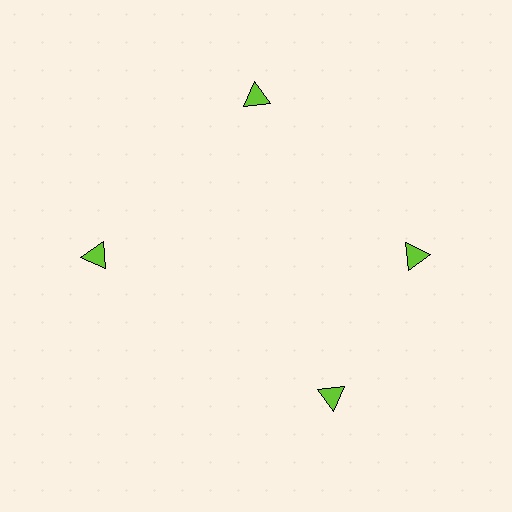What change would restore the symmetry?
The symmetry would be restored by rotating it back into even spacing with its neighbors so that all 4 triangles sit at equal angles and equal distance from the center.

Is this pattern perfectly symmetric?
No. The 4 lime triangles are arranged in a ring, but one element near the 6 o'clock position is rotated out of alignment along the ring, breaking the 4-fold rotational symmetry.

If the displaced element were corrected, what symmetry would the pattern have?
It would have 4-fold rotational symmetry — the pattern would map onto itself every 90 degrees.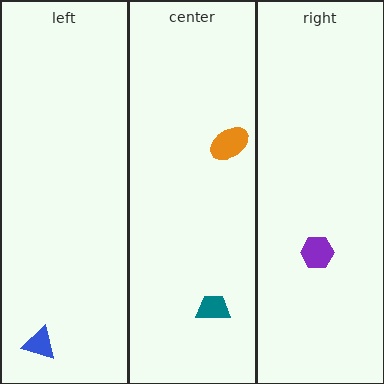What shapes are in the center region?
The orange ellipse, the teal trapezoid.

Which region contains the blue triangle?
The left region.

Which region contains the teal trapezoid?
The center region.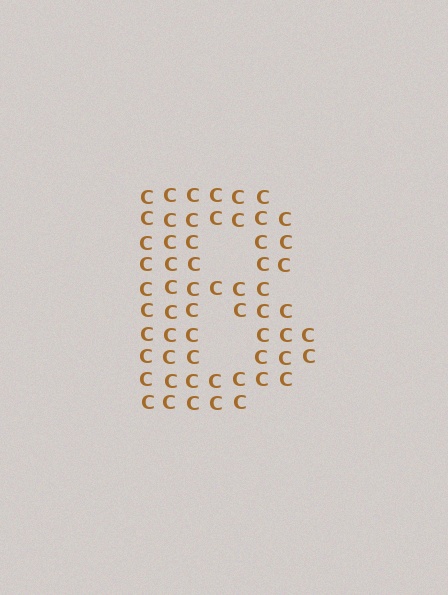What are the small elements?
The small elements are letter C's.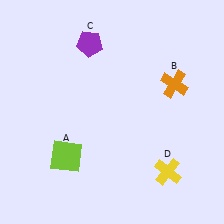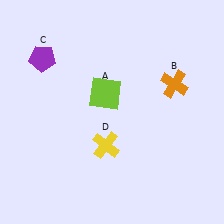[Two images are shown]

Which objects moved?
The objects that moved are: the lime square (A), the purple pentagon (C), the yellow cross (D).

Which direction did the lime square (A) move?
The lime square (A) moved up.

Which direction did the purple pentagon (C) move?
The purple pentagon (C) moved left.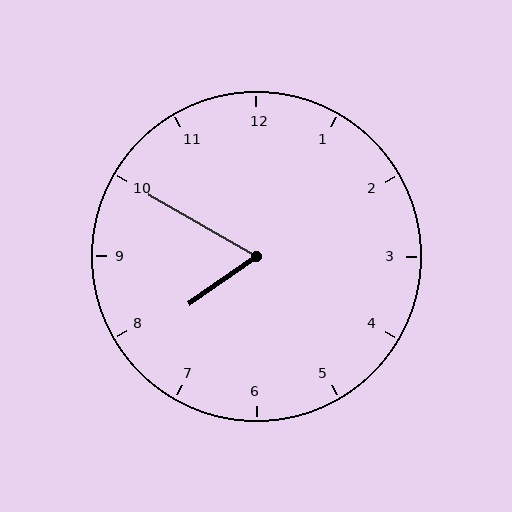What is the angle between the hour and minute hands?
Approximately 65 degrees.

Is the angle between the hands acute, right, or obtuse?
It is acute.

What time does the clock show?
7:50.